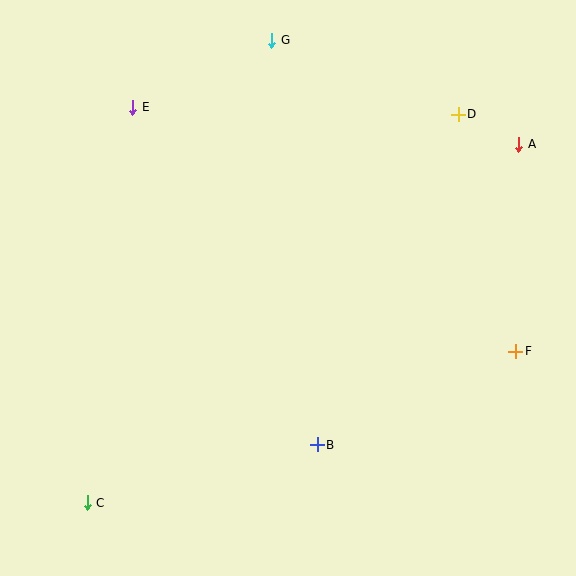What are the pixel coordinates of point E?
Point E is at (133, 107).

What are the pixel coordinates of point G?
Point G is at (272, 40).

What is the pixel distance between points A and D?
The distance between A and D is 68 pixels.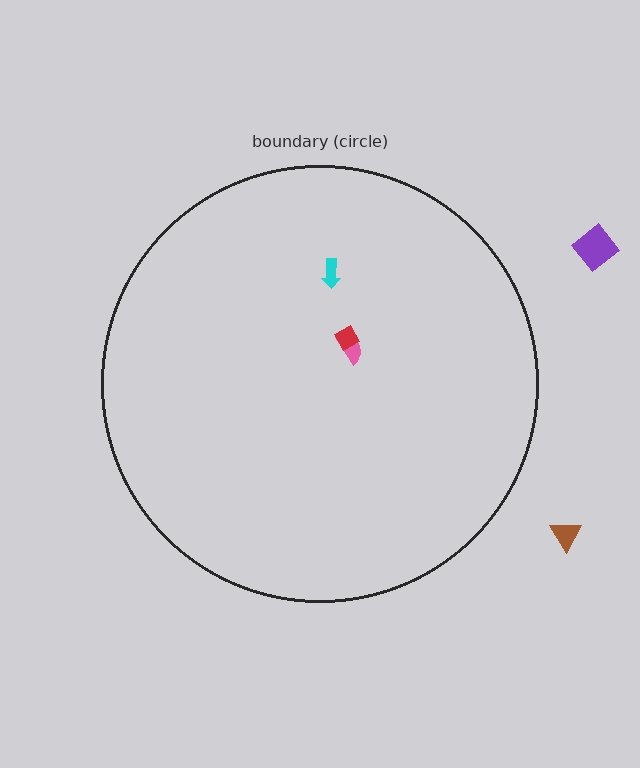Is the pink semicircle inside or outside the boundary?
Inside.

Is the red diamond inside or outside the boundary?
Inside.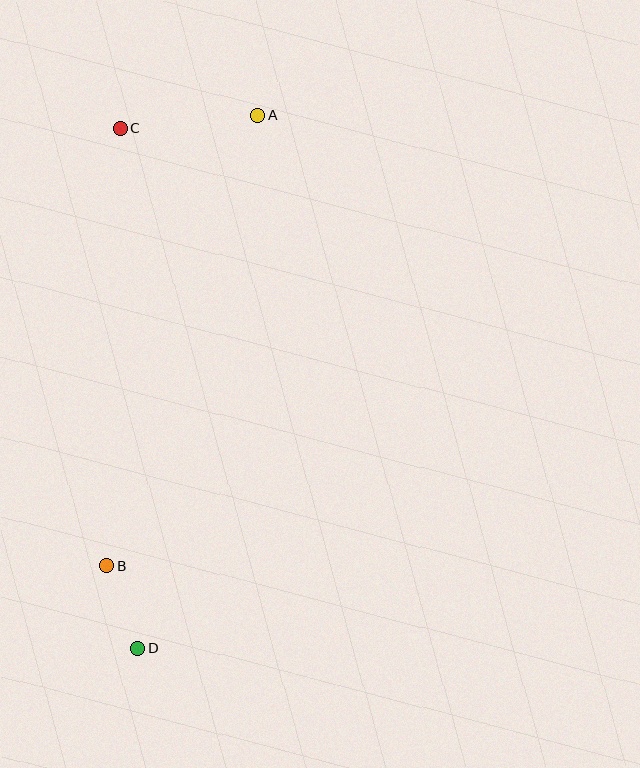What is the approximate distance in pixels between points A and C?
The distance between A and C is approximately 138 pixels.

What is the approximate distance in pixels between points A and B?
The distance between A and B is approximately 475 pixels.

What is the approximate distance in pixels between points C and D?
The distance between C and D is approximately 520 pixels.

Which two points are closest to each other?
Points B and D are closest to each other.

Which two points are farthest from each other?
Points A and D are farthest from each other.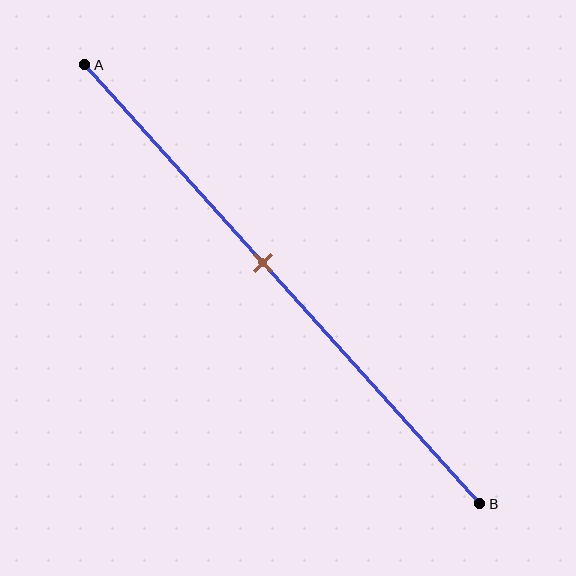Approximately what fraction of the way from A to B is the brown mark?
The brown mark is approximately 45% of the way from A to B.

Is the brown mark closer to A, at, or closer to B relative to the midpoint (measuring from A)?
The brown mark is closer to point A than the midpoint of segment AB.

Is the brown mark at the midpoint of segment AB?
No, the mark is at about 45% from A, not at the 50% midpoint.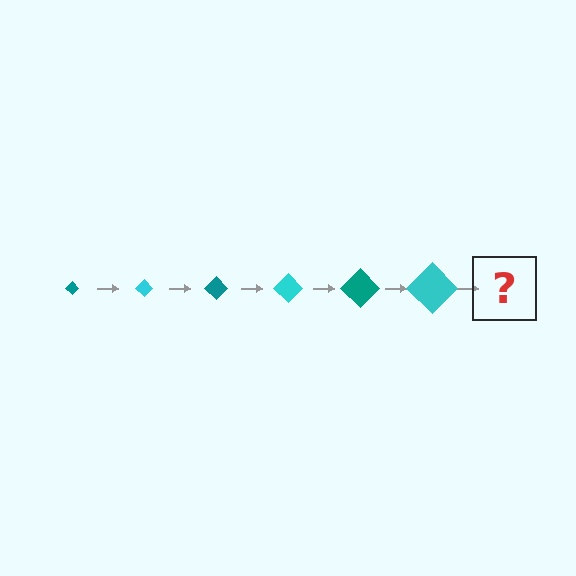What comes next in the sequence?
The next element should be a teal diamond, larger than the previous one.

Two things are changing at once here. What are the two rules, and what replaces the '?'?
The two rules are that the diamond grows larger each step and the color cycles through teal and cyan. The '?' should be a teal diamond, larger than the previous one.